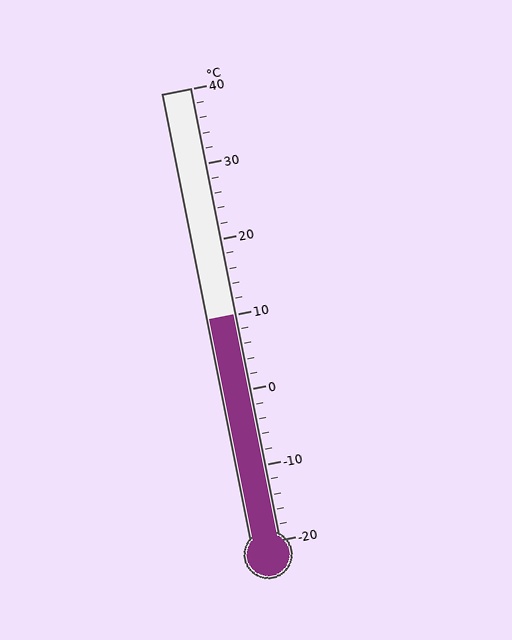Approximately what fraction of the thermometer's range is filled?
The thermometer is filled to approximately 50% of its range.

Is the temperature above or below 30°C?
The temperature is below 30°C.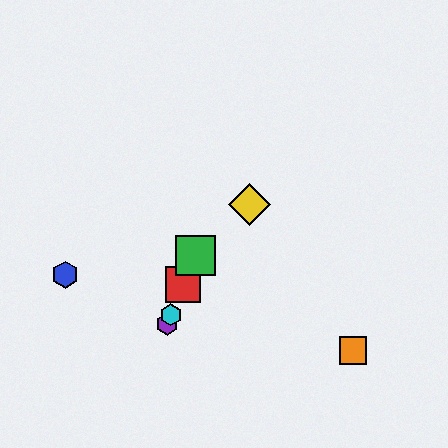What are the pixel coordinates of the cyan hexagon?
The cyan hexagon is at (171, 315).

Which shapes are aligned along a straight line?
The red square, the green square, the purple hexagon, the cyan hexagon are aligned along a straight line.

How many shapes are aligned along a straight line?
4 shapes (the red square, the green square, the purple hexagon, the cyan hexagon) are aligned along a straight line.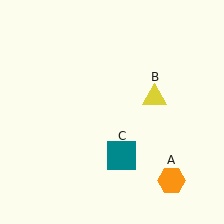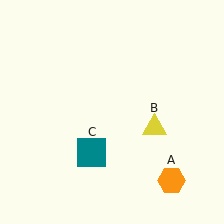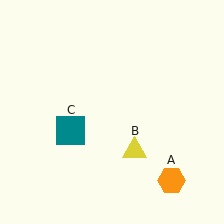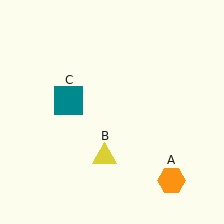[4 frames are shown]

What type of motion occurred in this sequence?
The yellow triangle (object B), teal square (object C) rotated clockwise around the center of the scene.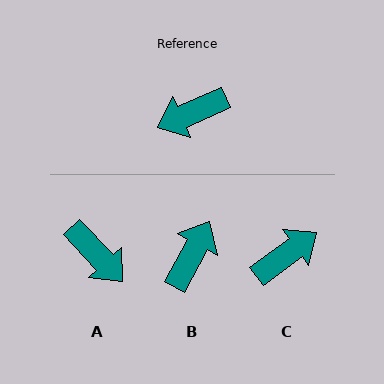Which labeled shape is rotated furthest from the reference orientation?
C, about 167 degrees away.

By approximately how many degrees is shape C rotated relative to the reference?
Approximately 167 degrees clockwise.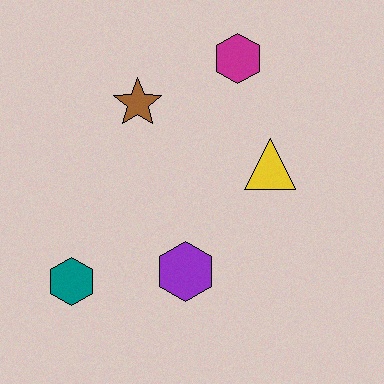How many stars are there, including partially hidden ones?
There is 1 star.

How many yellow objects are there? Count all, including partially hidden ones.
There is 1 yellow object.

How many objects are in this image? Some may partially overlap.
There are 5 objects.